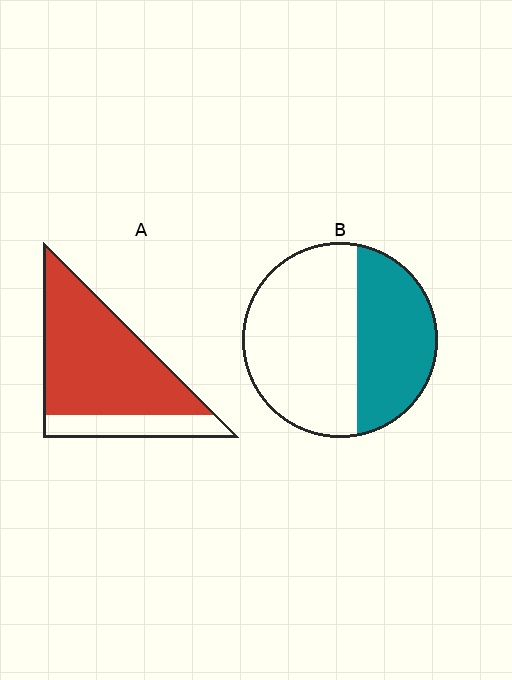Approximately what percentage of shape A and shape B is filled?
A is approximately 80% and B is approximately 40%.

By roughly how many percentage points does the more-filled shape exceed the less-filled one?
By roughly 40 percentage points (A over B).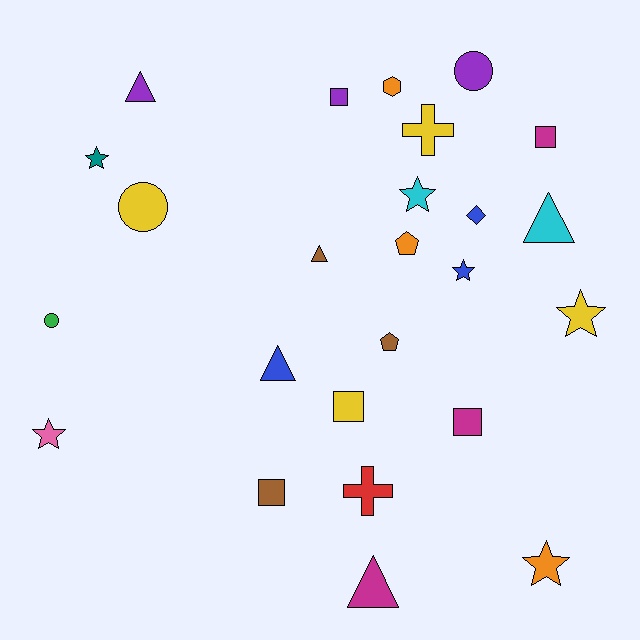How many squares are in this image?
There are 5 squares.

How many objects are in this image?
There are 25 objects.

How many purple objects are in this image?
There are 3 purple objects.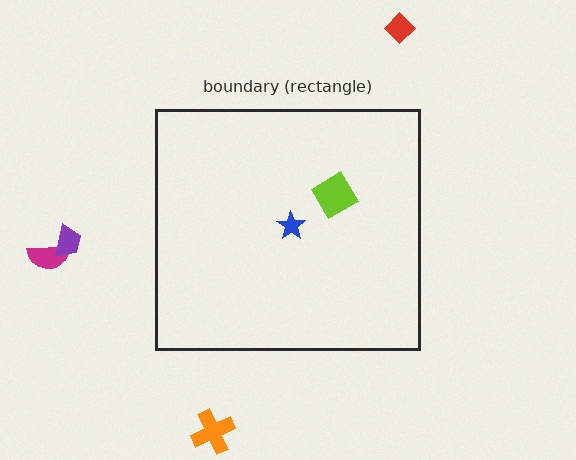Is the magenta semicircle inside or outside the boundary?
Outside.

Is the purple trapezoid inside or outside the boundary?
Outside.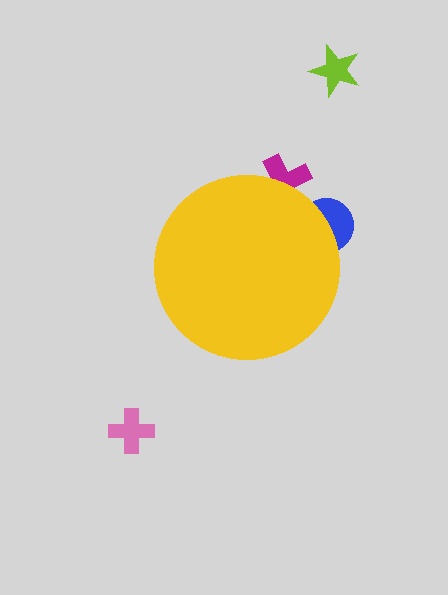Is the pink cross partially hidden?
No, the pink cross is fully visible.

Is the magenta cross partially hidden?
Yes, the magenta cross is partially hidden behind the yellow circle.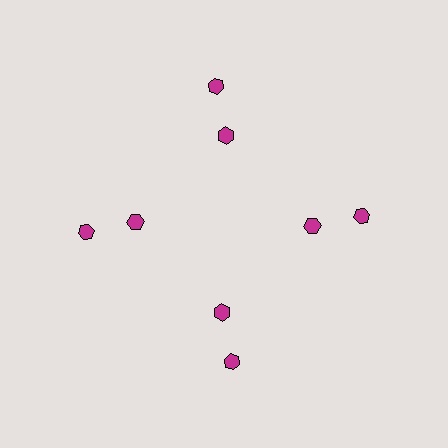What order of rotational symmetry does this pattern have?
This pattern has 4-fold rotational symmetry.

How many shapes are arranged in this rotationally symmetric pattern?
There are 8 shapes, arranged in 4 groups of 2.